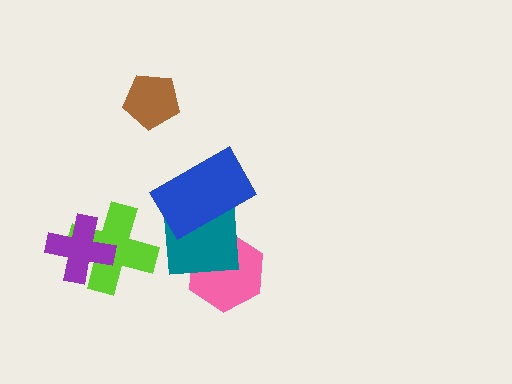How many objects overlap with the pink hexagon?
1 object overlaps with the pink hexagon.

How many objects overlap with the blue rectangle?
1 object overlaps with the blue rectangle.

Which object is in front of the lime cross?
The purple cross is in front of the lime cross.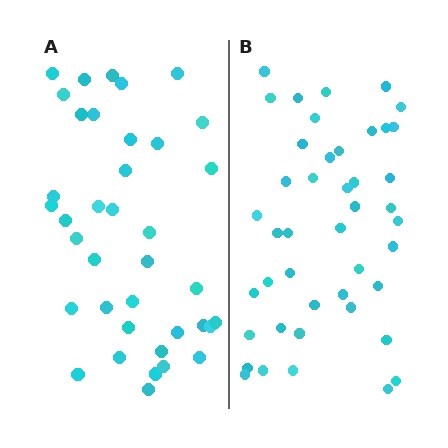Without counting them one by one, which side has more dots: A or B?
Region B (the right region) has more dots.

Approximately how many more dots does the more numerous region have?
Region B has about 6 more dots than region A.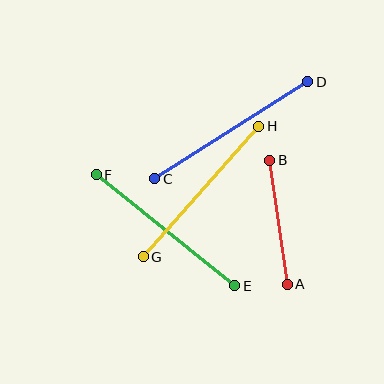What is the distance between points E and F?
The distance is approximately 177 pixels.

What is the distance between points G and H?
The distance is approximately 174 pixels.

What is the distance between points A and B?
The distance is approximately 126 pixels.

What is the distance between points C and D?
The distance is approximately 181 pixels.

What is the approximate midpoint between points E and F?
The midpoint is at approximately (165, 230) pixels.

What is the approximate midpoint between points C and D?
The midpoint is at approximately (231, 130) pixels.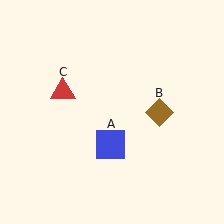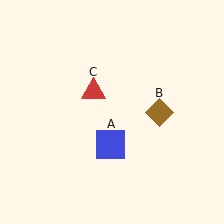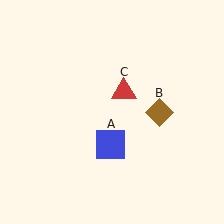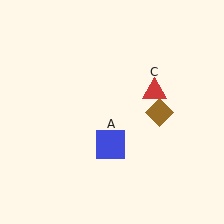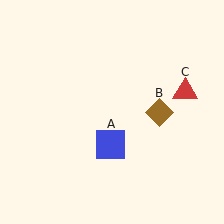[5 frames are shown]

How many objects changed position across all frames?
1 object changed position: red triangle (object C).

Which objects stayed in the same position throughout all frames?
Blue square (object A) and brown diamond (object B) remained stationary.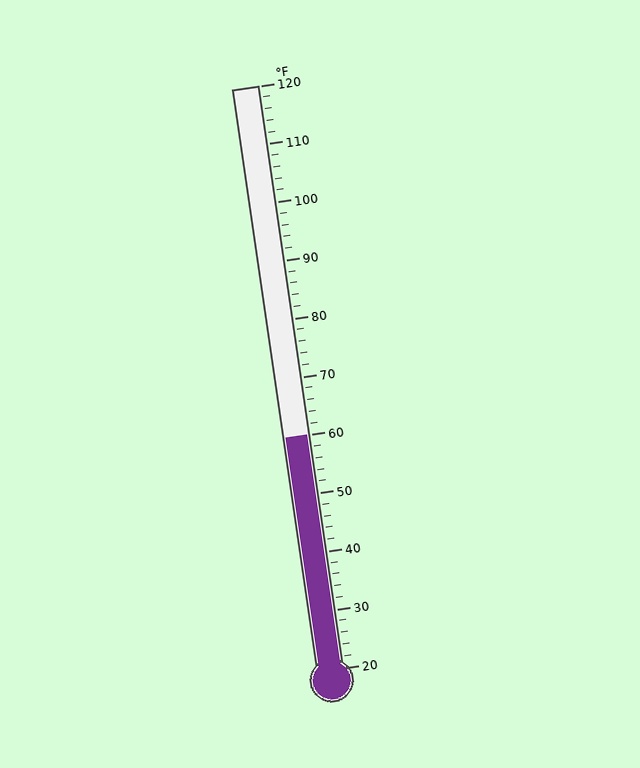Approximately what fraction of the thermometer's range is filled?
The thermometer is filled to approximately 40% of its range.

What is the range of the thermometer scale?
The thermometer scale ranges from 20°F to 120°F.